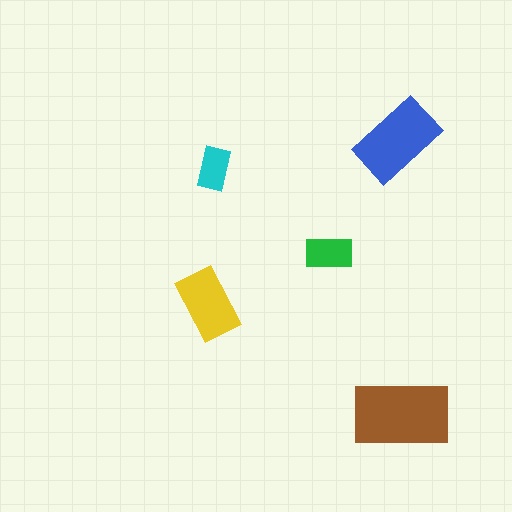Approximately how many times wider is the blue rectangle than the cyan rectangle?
About 2 times wider.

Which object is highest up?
The blue rectangle is topmost.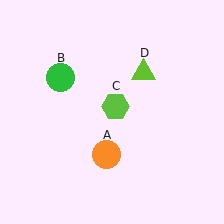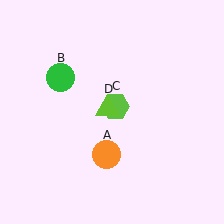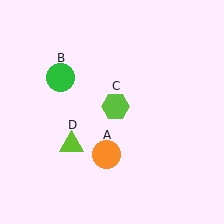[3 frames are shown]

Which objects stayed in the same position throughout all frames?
Orange circle (object A) and green circle (object B) and lime hexagon (object C) remained stationary.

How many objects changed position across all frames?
1 object changed position: lime triangle (object D).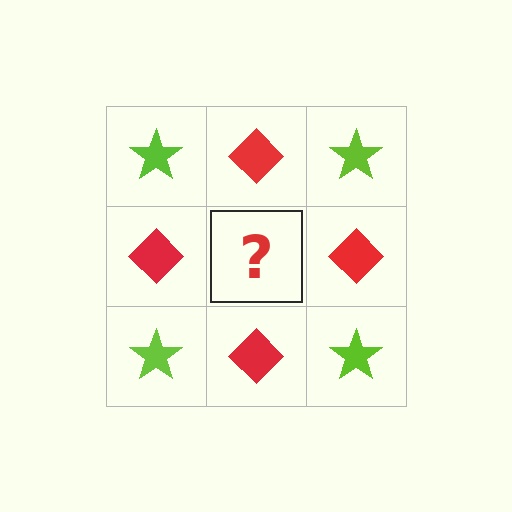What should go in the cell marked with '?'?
The missing cell should contain a lime star.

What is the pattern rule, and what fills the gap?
The rule is that it alternates lime star and red diamond in a checkerboard pattern. The gap should be filled with a lime star.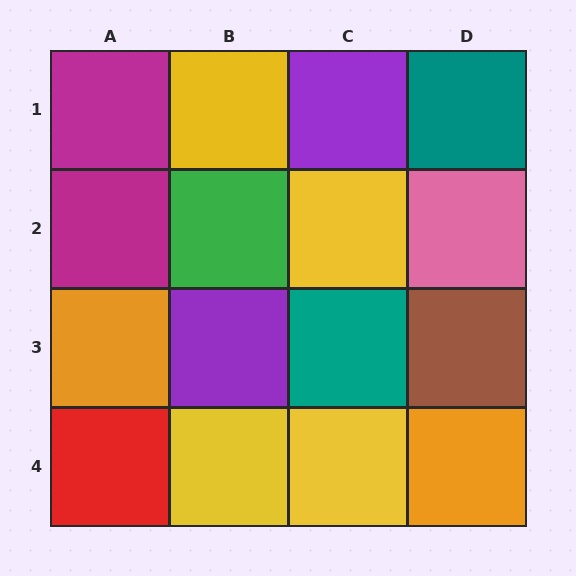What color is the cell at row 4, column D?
Orange.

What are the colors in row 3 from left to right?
Orange, purple, teal, brown.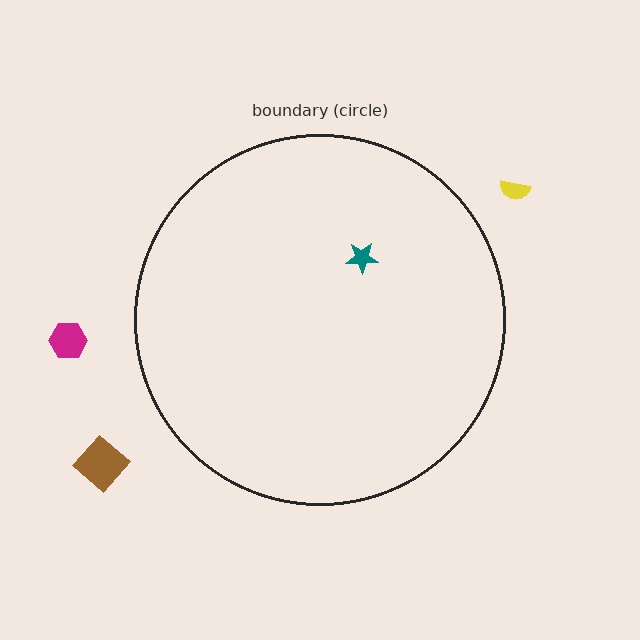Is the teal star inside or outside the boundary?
Inside.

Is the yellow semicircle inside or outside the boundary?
Outside.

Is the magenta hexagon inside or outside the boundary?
Outside.